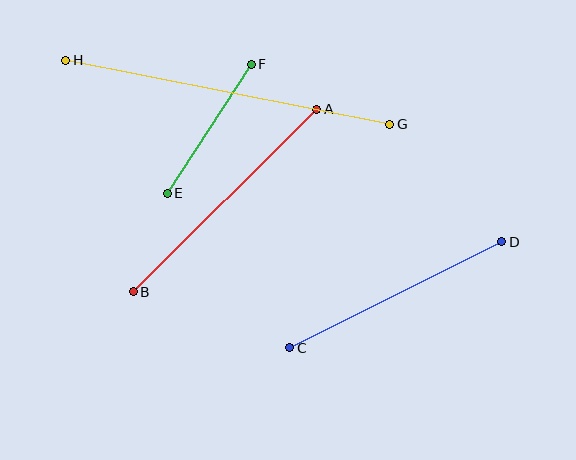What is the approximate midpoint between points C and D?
The midpoint is at approximately (396, 295) pixels.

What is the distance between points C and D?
The distance is approximately 237 pixels.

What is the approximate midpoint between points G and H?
The midpoint is at approximately (228, 92) pixels.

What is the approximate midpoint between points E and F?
The midpoint is at approximately (209, 129) pixels.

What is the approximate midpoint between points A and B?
The midpoint is at approximately (225, 201) pixels.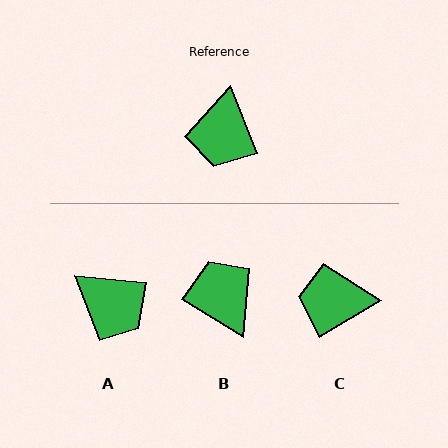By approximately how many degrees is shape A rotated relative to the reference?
Approximately 63 degrees counter-clockwise.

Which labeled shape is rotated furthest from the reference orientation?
B, about 143 degrees away.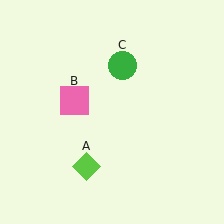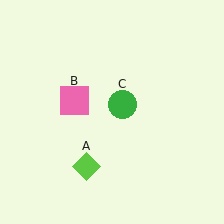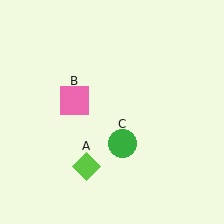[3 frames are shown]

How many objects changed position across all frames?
1 object changed position: green circle (object C).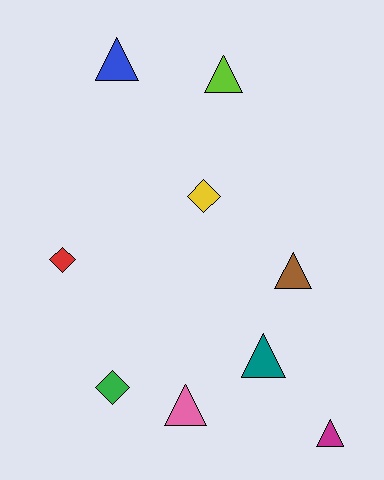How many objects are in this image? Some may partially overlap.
There are 9 objects.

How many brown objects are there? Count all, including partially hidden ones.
There is 1 brown object.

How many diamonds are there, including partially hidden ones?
There are 3 diamonds.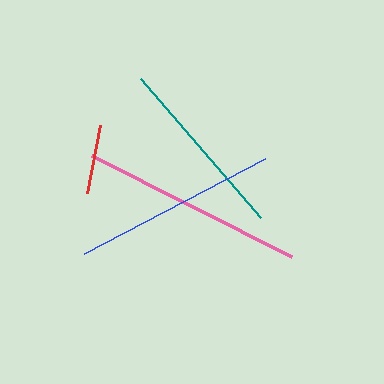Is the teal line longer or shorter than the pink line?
The pink line is longer than the teal line.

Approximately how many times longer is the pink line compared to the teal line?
The pink line is approximately 1.2 times the length of the teal line.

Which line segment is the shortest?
The red line is the shortest at approximately 69 pixels.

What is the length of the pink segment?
The pink segment is approximately 224 pixels long.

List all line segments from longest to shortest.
From longest to shortest: pink, blue, teal, red.